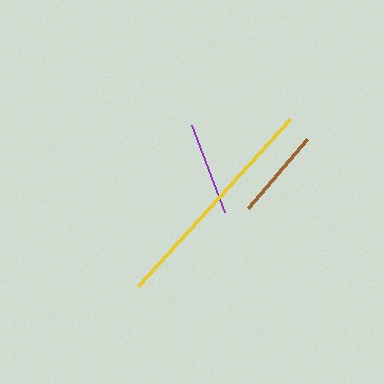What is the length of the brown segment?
The brown segment is approximately 90 pixels long.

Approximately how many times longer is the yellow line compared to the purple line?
The yellow line is approximately 2.4 times the length of the purple line.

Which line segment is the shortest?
The brown line is the shortest at approximately 90 pixels.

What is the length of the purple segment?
The purple segment is approximately 93 pixels long.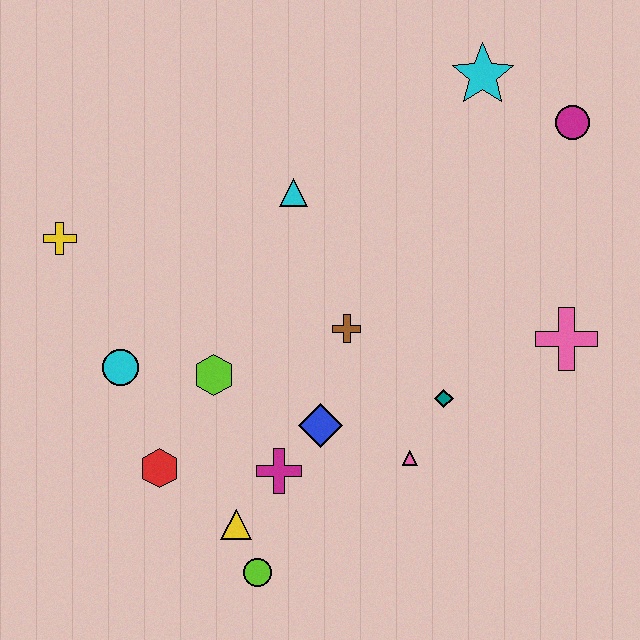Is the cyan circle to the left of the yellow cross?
No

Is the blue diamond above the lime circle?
Yes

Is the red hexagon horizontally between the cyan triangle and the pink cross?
No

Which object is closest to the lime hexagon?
The cyan circle is closest to the lime hexagon.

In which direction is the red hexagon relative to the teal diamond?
The red hexagon is to the left of the teal diamond.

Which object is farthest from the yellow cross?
The magenta circle is farthest from the yellow cross.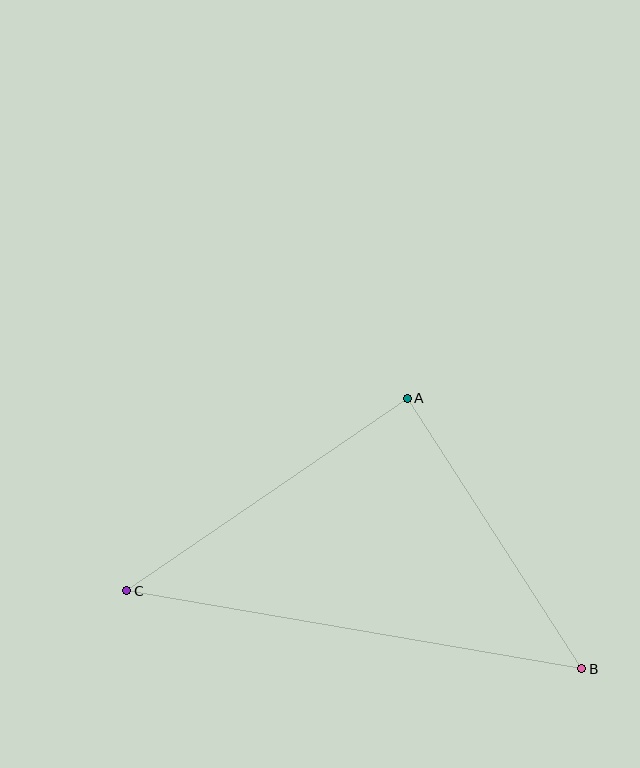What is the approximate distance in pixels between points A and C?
The distance between A and C is approximately 340 pixels.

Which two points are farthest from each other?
Points B and C are farthest from each other.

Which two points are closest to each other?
Points A and B are closest to each other.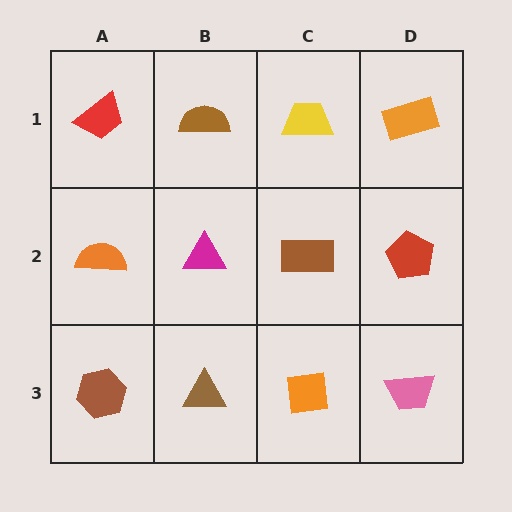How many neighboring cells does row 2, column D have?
3.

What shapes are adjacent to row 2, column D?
An orange rectangle (row 1, column D), a pink trapezoid (row 3, column D), a brown rectangle (row 2, column C).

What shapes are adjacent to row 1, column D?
A red pentagon (row 2, column D), a yellow trapezoid (row 1, column C).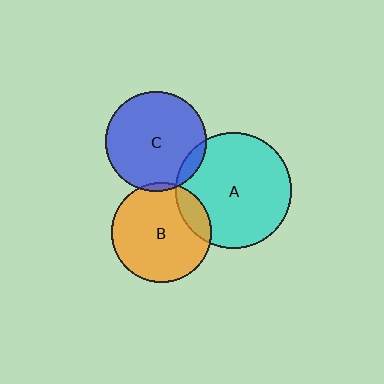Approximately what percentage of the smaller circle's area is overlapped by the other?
Approximately 10%.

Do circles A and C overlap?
Yes.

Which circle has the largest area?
Circle A (cyan).